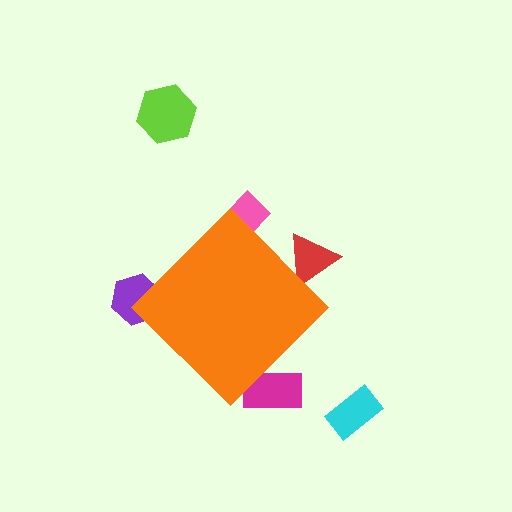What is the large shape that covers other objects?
An orange diamond.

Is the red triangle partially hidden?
Yes, the red triangle is partially hidden behind the orange diamond.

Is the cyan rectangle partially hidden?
No, the cyan rectangle is fully visible.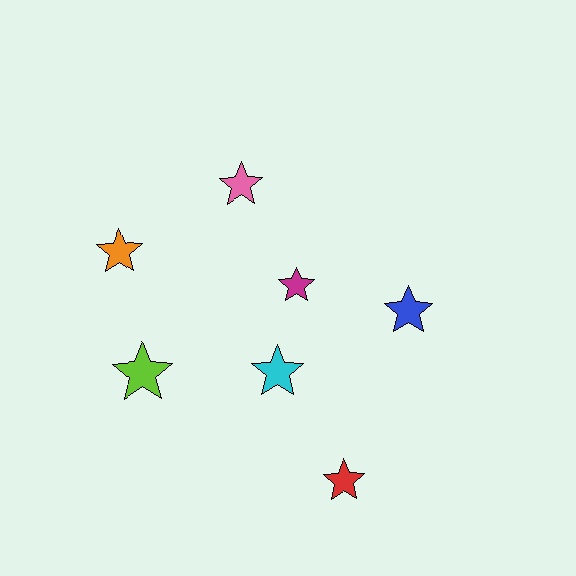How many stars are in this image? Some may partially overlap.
There are 7 stars.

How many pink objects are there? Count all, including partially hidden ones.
There is 1 pink object.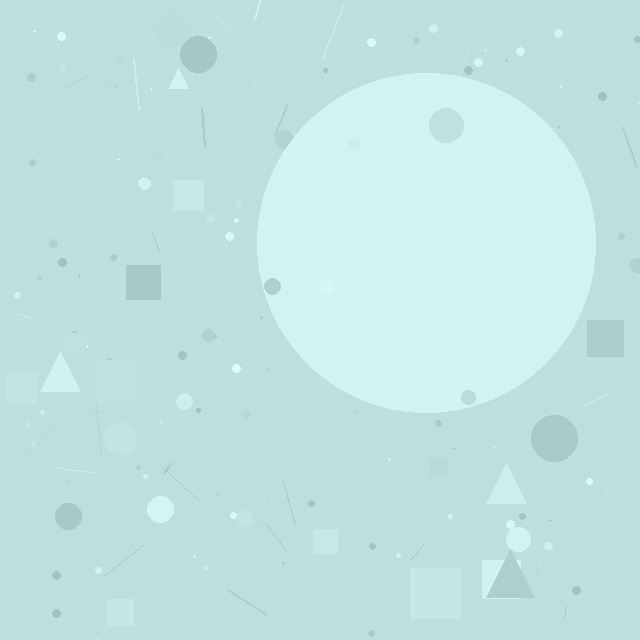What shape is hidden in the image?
A circle is hidden in the image.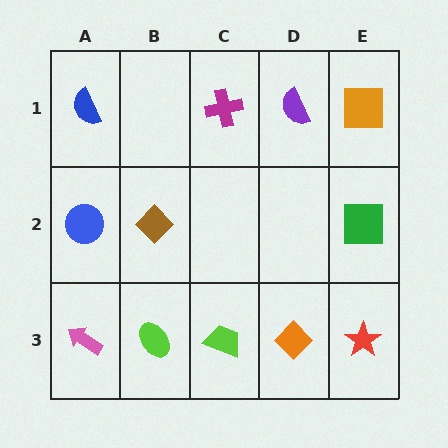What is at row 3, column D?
An orange diamond.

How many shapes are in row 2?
3 shapes.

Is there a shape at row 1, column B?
No, that cell is empty.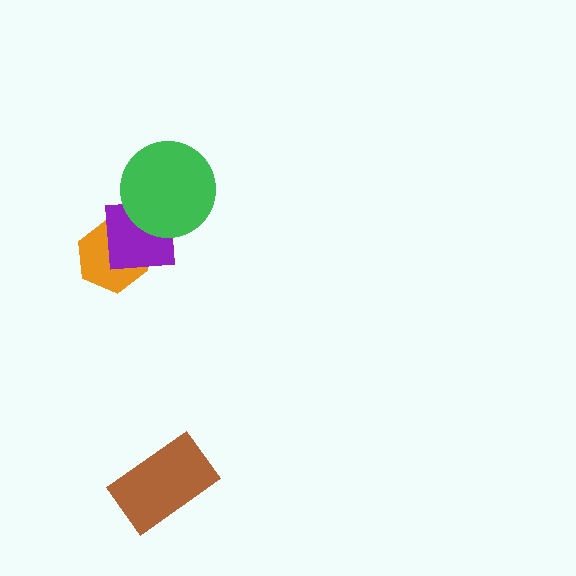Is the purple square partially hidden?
Yes, it is partially covered by another shape.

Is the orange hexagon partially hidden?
Yes, it is partially covered by another shape.